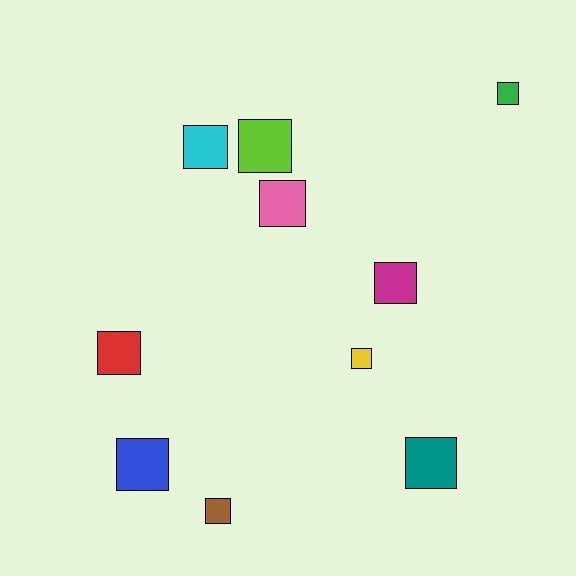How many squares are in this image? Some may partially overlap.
There are 10 squares.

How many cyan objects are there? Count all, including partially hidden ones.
There is 1 cyan object.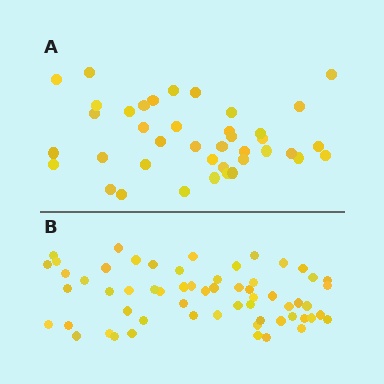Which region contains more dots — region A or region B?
Region B (the bottom region) has more dots.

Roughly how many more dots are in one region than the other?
Region B has approximately 20 more dots than region A.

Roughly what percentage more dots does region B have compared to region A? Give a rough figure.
About 50% more.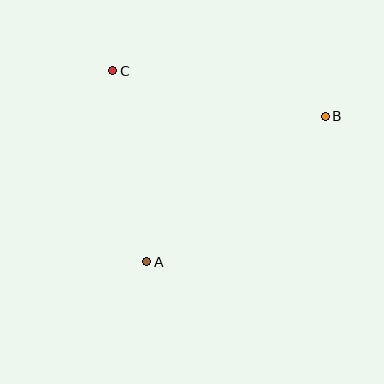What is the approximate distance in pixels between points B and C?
The distance between B and C is approximately 217 pixels.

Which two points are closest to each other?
Points A and C are closest to each other.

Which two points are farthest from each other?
Points A and B are farthest from each other.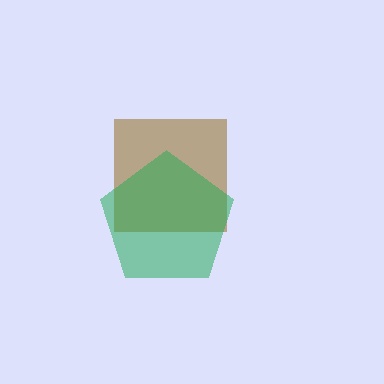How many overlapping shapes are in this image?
There are 2 overlapping shapes in the image.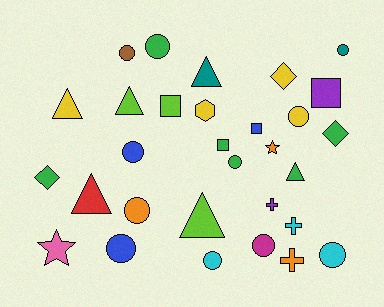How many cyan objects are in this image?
There are 3 cyan objects.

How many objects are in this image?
There are 30 objects.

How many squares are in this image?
There are 4 squares.